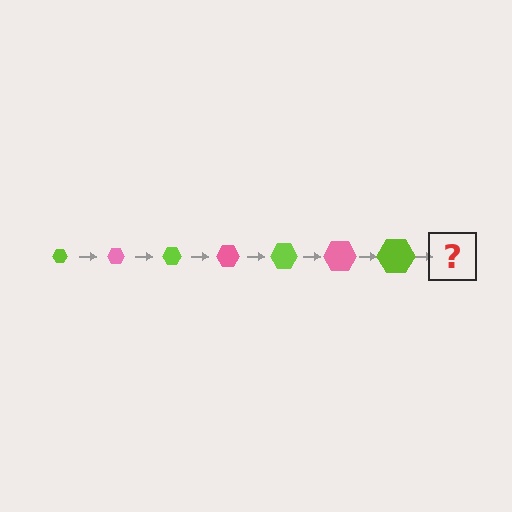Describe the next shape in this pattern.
It should be a pink hexagon, larger than the previous one.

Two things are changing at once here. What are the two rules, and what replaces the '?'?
The two rules are that the hexagon grows larger each step and the color cycles through lime and pink. The '?' should be a pink hexagon, larger than the previous one.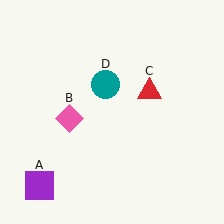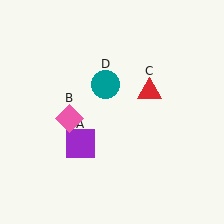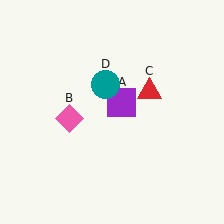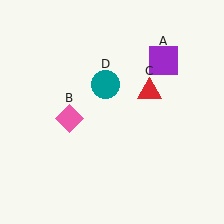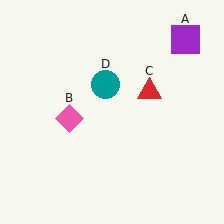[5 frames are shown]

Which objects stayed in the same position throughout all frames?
Pink diamond (object B) and red triangle (object C) and teal circle (object D) remained stationary.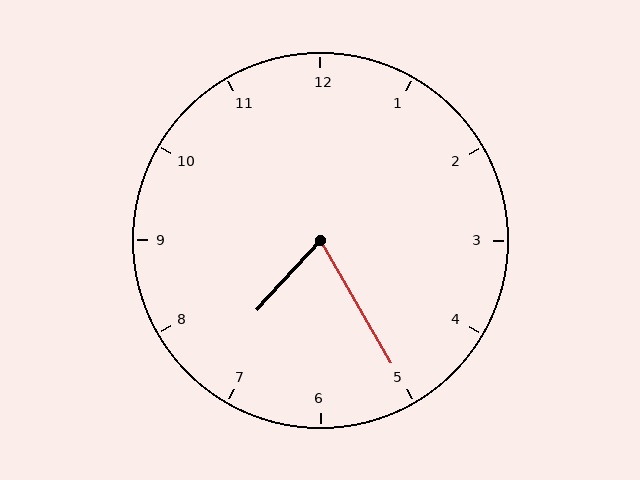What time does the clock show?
7:25.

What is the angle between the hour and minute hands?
Approximately 72 degrees.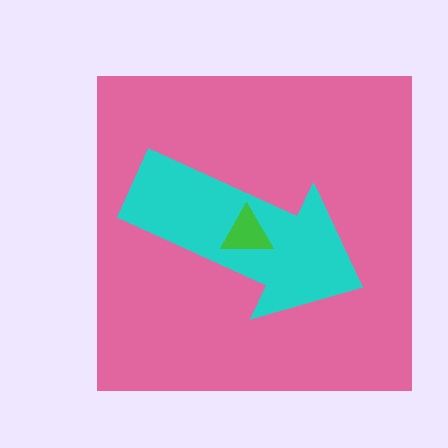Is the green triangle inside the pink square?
Yes.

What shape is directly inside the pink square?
The cyan arrow.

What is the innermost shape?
The green triangle.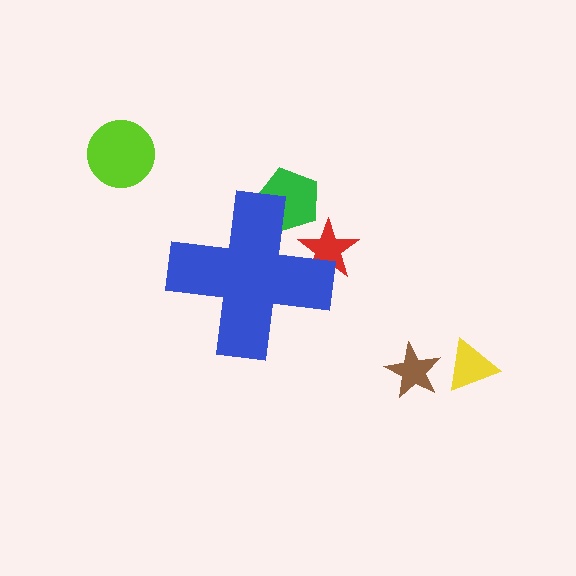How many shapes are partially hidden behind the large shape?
2 shapes are partially hidden.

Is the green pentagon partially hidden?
Yes, the green pentagon is partially hidden behind the blue cross.